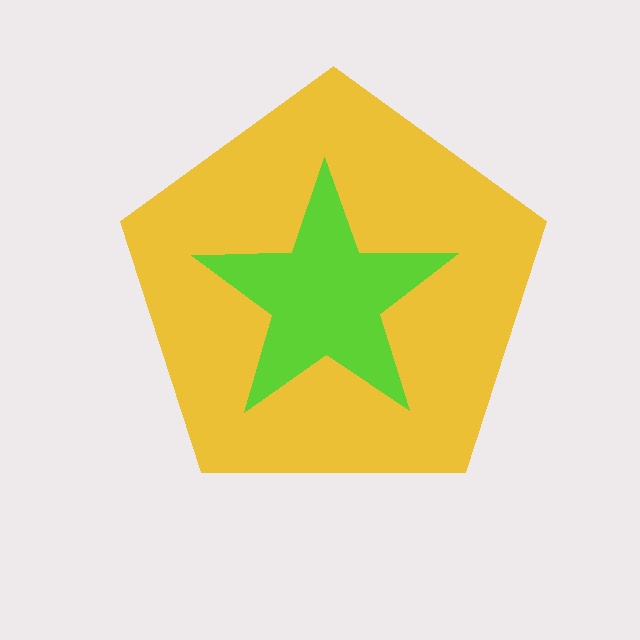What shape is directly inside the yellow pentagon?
The lime star.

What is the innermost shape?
The lime star.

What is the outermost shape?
The yellow pentagon.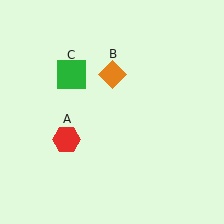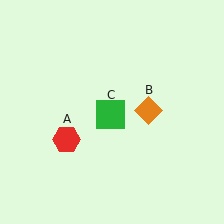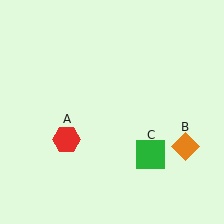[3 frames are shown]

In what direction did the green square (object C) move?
The green square (object C) moved down and to the right.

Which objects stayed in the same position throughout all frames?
Red hexagon (object A) remained stationary.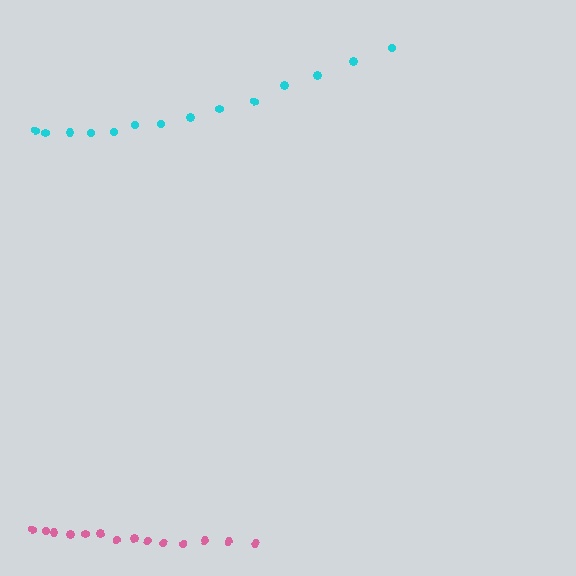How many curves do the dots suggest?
There are 2 distinct paths.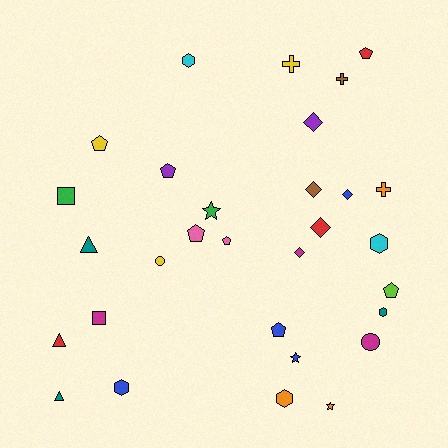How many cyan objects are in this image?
There are 2 cyan objects.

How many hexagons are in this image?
There are 5 hexagons.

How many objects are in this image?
There are 30 objects.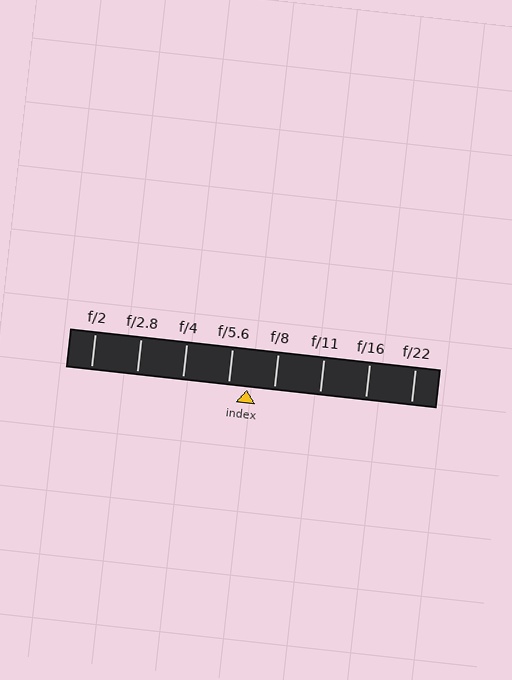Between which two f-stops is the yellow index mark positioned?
The index mark is between f/5.6 and f/8.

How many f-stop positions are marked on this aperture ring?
There are 8 f-stop positions marked.